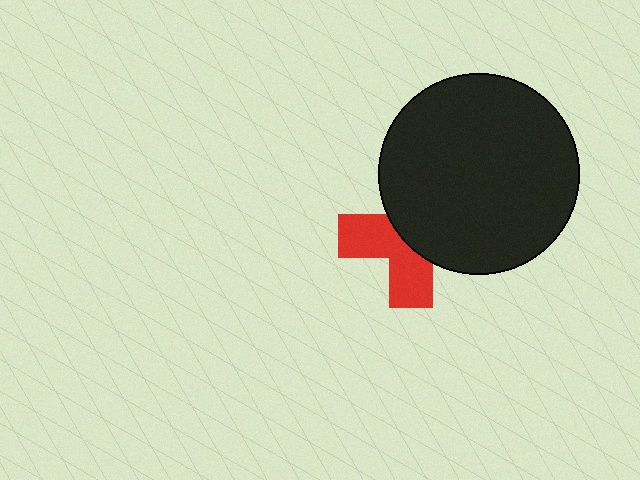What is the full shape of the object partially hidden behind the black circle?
The partially hidden object is a red cross.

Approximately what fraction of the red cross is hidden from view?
Roughly 54% of the red cross is hidden behind the black circle.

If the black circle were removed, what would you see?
You would see the complete red cross.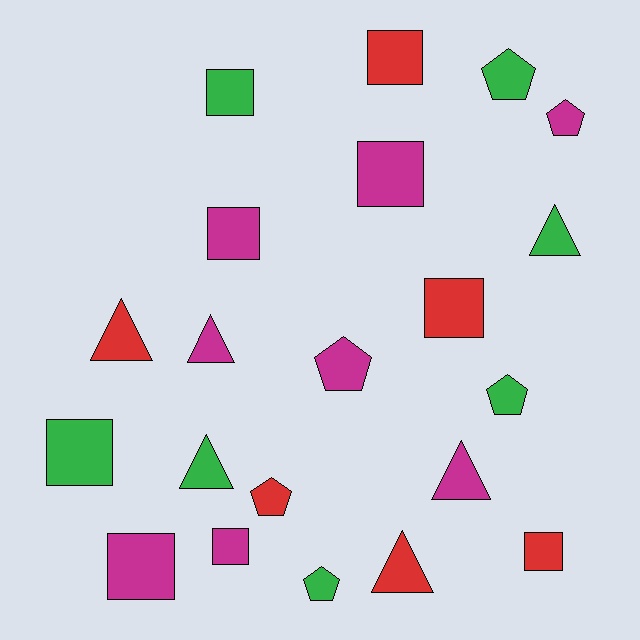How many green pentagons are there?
There are 3 green pentagons.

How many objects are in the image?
There are 21 objects.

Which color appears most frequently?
Magenta, with 8 objects.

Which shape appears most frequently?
Square, with 9 objects.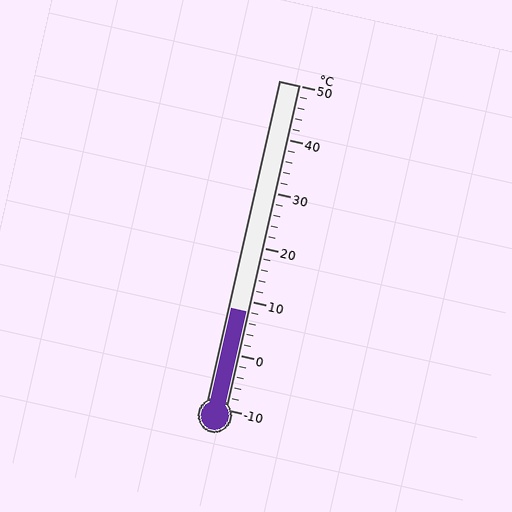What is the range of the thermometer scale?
The thermometer scale ranges from -10°C to 50°C.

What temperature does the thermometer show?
The thermometer shows approximately 8°C.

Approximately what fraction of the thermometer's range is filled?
The thermometer is filled to approximately 30% of its range.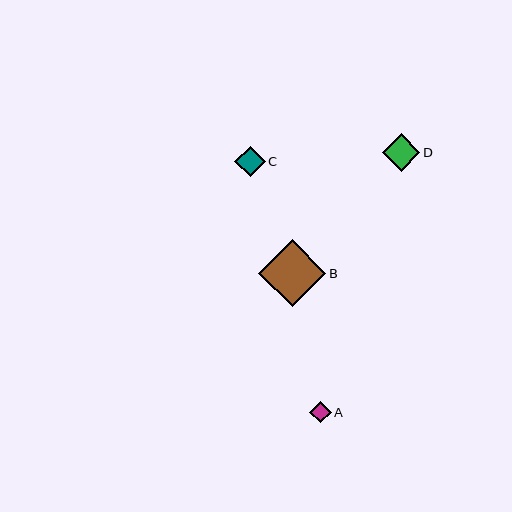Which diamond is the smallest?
Diamond A is the smallest with a size of approximately 21 pixels.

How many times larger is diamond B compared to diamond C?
Diamond B is approximately 2.2 times the size of diamond C.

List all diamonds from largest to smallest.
From largest to smallest: B, D, C, A.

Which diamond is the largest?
Diamond B is the largest with a size of approximately 67 pixels.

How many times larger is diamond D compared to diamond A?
Diamond D is approximately 1.8 times the size of diamond A.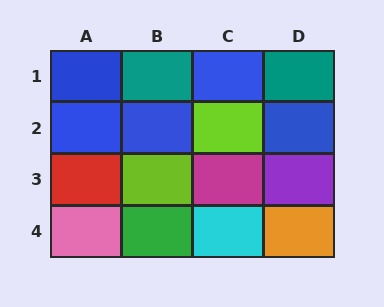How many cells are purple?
1 cell is purple.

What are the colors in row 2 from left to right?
Blue, blue, lime, blue.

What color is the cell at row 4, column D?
Orange.